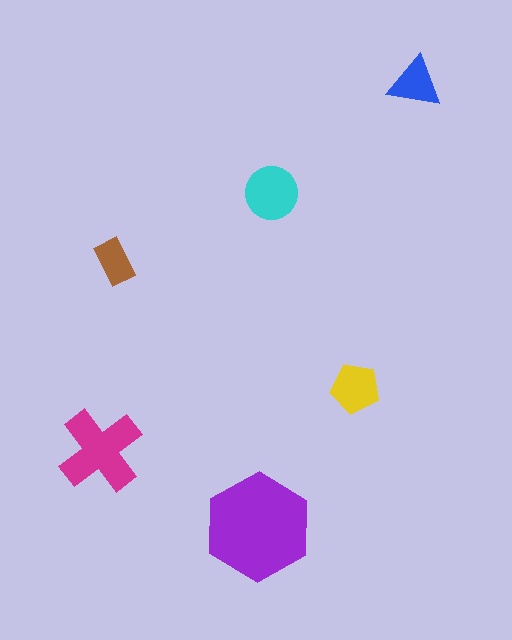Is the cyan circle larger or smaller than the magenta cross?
Smaller.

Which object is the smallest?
The brown rectangle.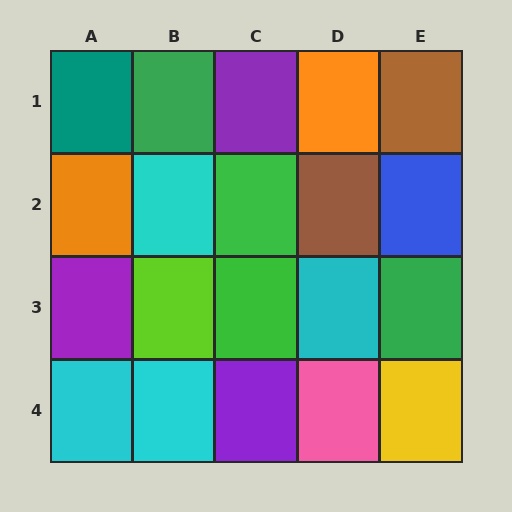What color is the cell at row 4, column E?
Yellow.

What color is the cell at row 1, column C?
Purple.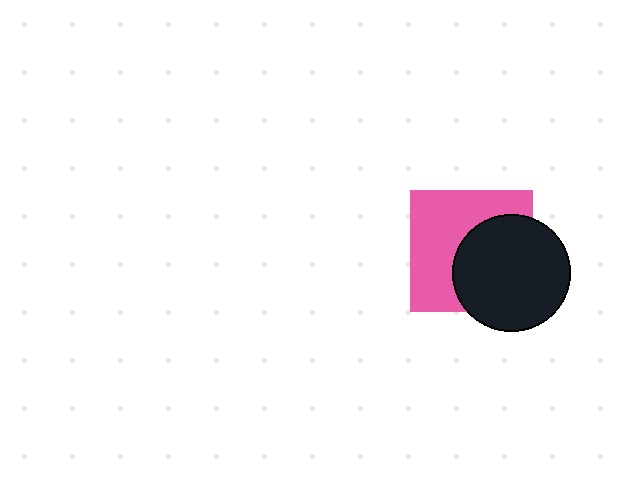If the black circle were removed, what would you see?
You would see the complete pink square.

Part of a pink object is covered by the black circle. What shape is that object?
It is a square.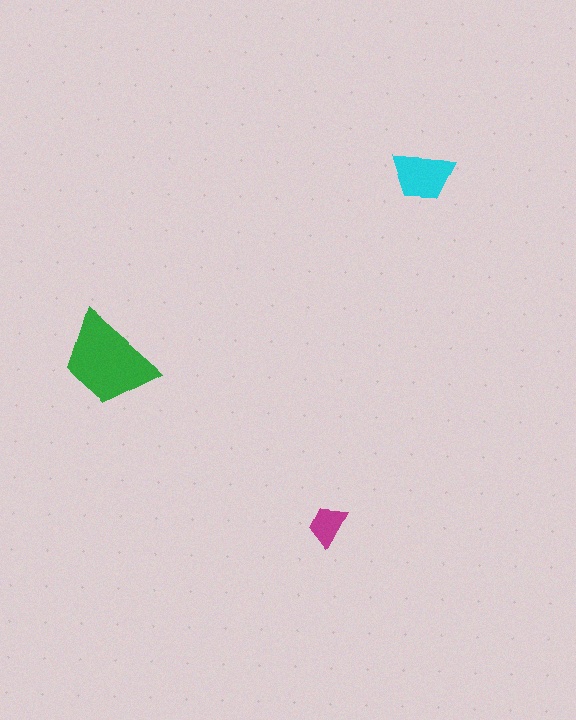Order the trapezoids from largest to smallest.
the green one, the cyan one, the magenta one.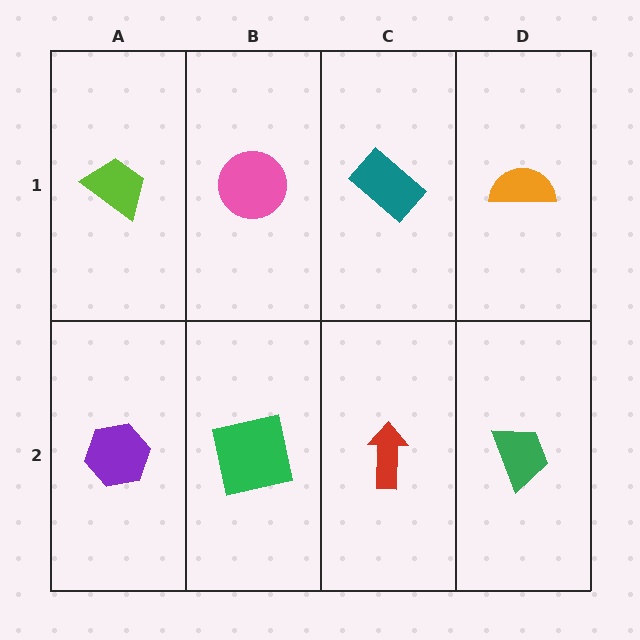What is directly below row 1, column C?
A red arrow.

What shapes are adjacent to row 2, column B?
A pink circle (row 1, column B), a purple hexagon (row 2, column A), a red arrow (row 2, column C).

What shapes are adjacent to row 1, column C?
A red arrow (row 2, column C), a pink circle (row 1, column B), an orange semicircle (row 1, column D).